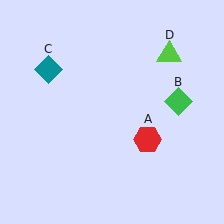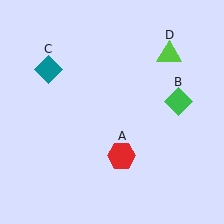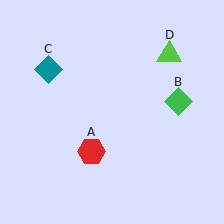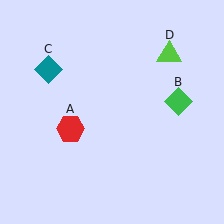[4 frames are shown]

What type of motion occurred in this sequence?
The red hexagon (object A) rotated clockwise around the center of the scene.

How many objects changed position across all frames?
1 object changed position: red hexagon (object A).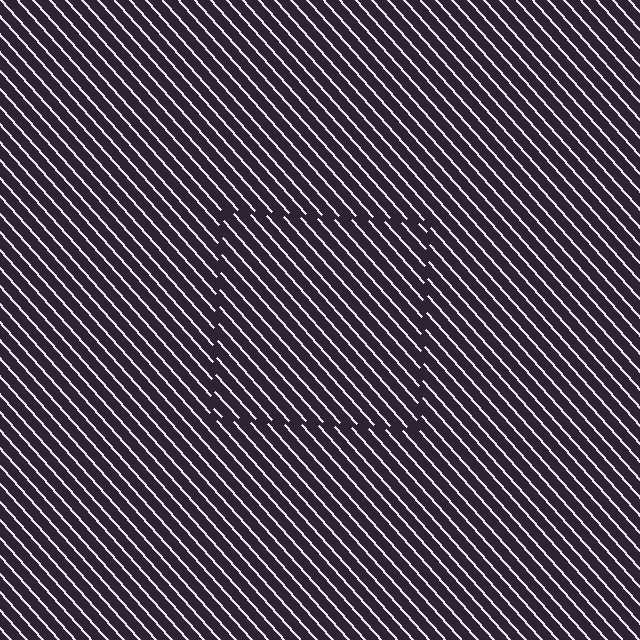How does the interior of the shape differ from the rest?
The interior of the shape contains the same grating, shifted by half a period — the contour is defined by the phase discontinuity where line-ends from the inner and outer gratings abut.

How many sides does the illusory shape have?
4 sides — the line-ends trace a square.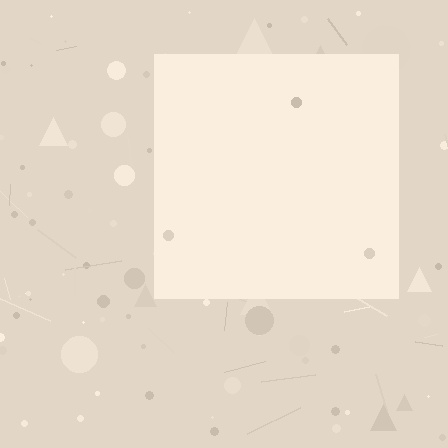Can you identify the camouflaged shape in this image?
The camouflaged shape is a square.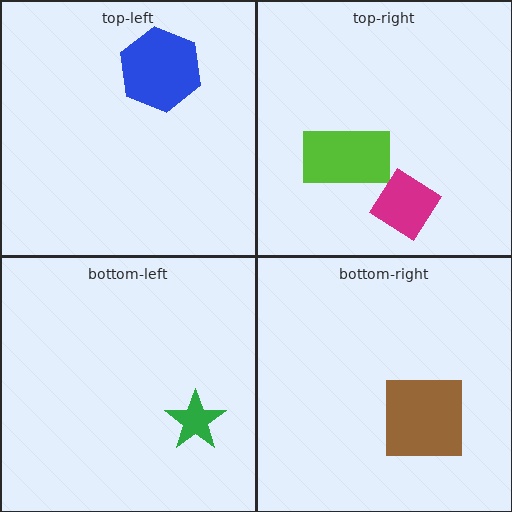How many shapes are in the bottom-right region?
1.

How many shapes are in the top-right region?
2.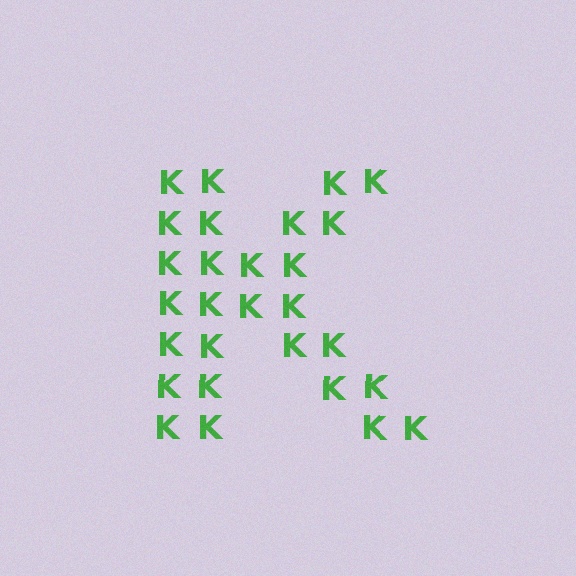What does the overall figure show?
The overall figure shows the letter K.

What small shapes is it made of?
It is made of small letter K's.